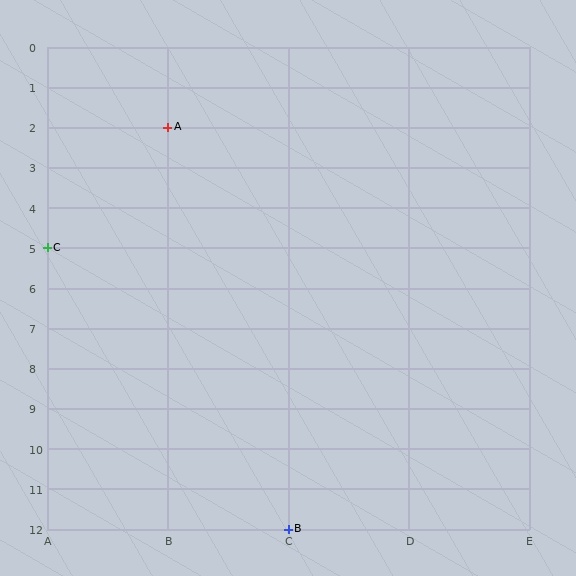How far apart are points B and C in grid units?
Points B and C are 2 columns and 7 rows apart (about 7.3 grid units diagonally).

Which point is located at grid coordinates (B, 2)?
Point A is at (B, 2).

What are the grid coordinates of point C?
Point C is at grid coordinates (A, 5).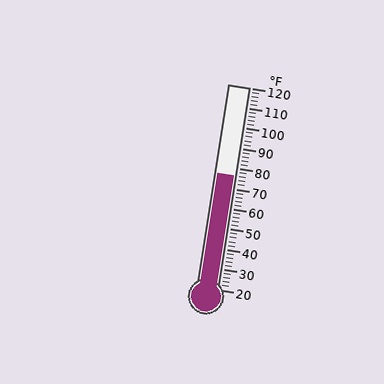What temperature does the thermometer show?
The thermometer shows approximately 76°F.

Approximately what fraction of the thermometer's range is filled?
The thermometer is filled to approximately 55% of its range.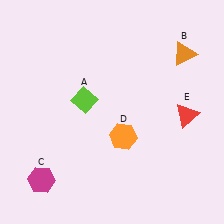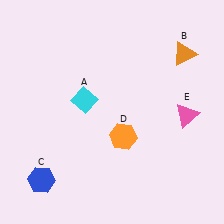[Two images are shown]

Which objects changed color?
A changed from lime to cyan. C changed from magenta to blue. E changed from red to pink.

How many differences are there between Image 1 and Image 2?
There are 3 differences between the two images.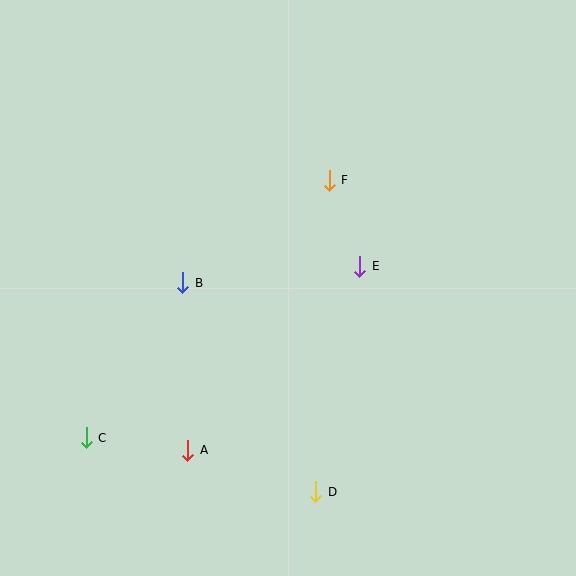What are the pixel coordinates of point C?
Point C is at (86, 438).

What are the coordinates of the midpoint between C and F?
The midpoint between C and F is at (208, 309).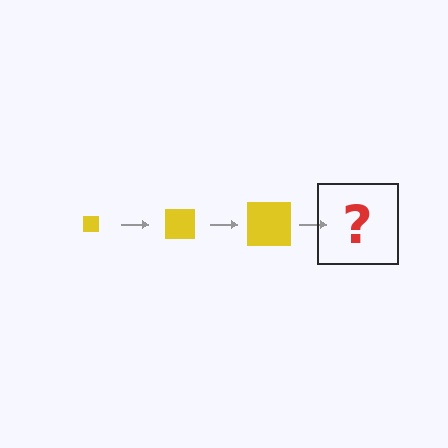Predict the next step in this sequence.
The next step is a yellow square, larger than the previous one.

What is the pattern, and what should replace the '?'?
The pattern is that the square gets progressively larger each step. The '?' should be a yellow square, larger than the previous one.